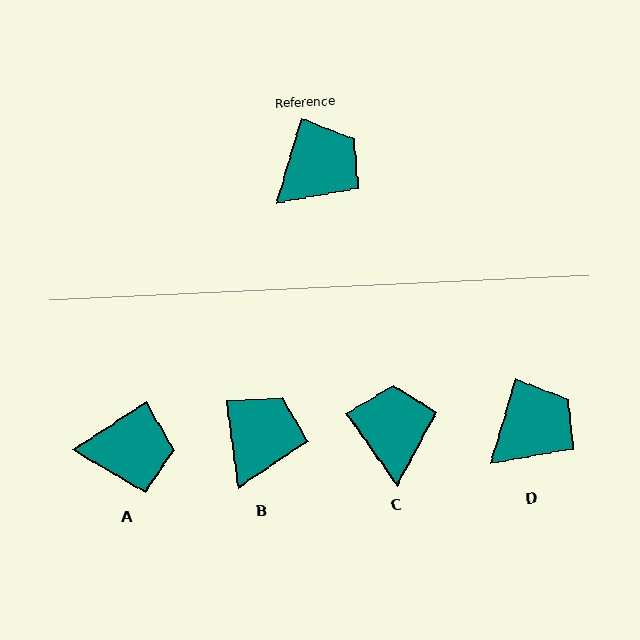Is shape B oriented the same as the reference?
No, it is off by about 24 degrees.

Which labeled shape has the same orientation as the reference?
D.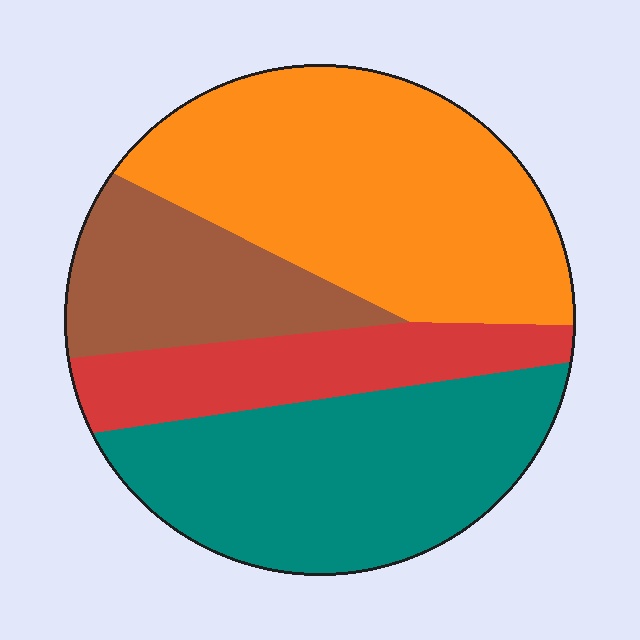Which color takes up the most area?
Orange, at roughly 35%.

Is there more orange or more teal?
Orange.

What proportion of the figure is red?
Red takes up about one sixth (1/6) of the figure.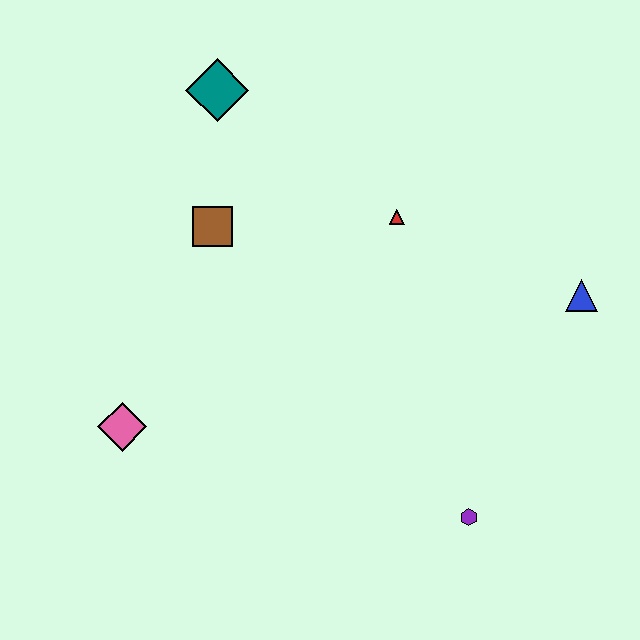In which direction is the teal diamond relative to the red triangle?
The teal diamond is to the left of the red triangle.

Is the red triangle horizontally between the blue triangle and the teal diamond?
Yes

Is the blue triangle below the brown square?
Yes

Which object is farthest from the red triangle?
The pink diamond is farthest from the red triangle.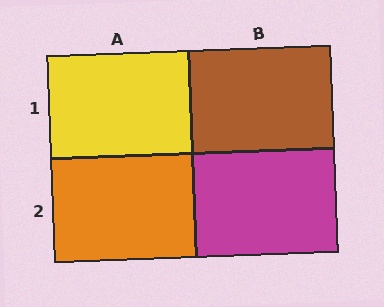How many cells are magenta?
1 cell is magenta.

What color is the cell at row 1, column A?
Yellow.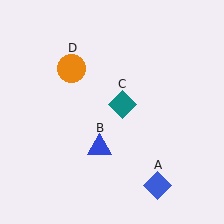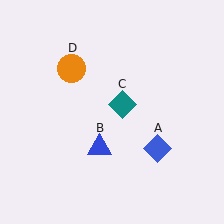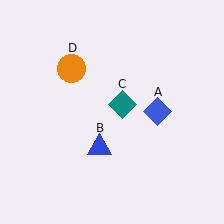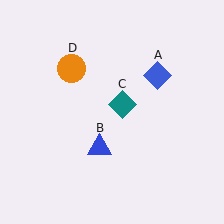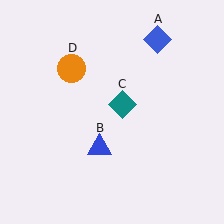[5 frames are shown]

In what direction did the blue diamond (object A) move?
The blue diamond (object A) moved up.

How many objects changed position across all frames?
1 object changed position: blue diamond (object A).